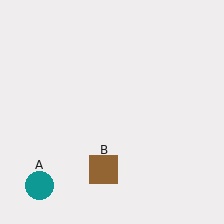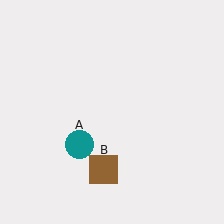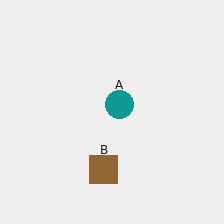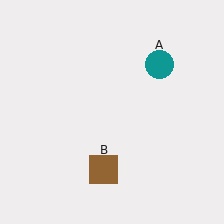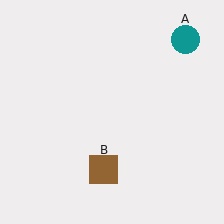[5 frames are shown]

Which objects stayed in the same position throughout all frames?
Brown square (object B) remained stationary.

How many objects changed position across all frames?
1 object changed position: teal circle (object A).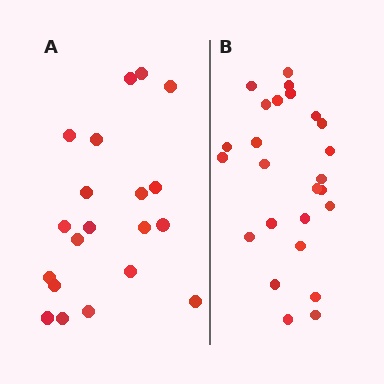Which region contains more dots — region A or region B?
Region B (the right region) has more dots.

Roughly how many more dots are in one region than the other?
Region B has about 5 more dots than region A.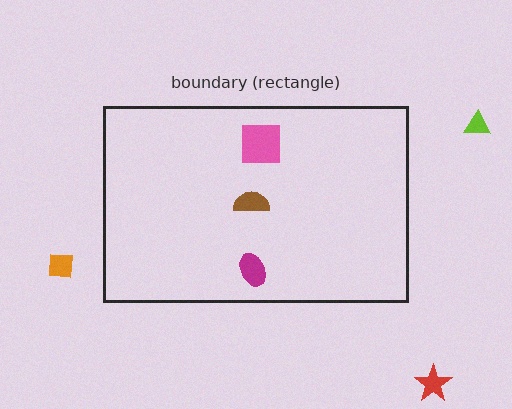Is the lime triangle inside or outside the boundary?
Outside.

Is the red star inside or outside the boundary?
Outside.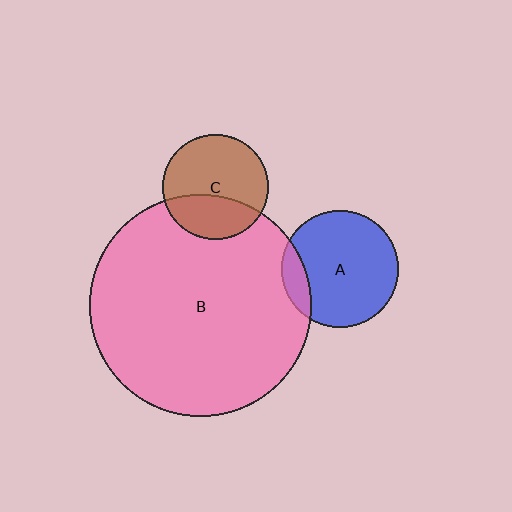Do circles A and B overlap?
Yes.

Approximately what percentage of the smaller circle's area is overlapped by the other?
Approximately 15%.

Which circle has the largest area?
Circle B (pink).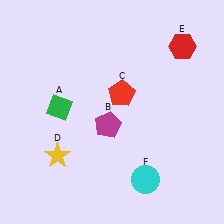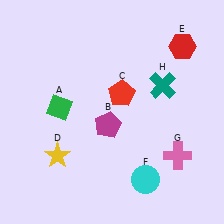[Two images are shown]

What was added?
A pink cross (G), a teal cross (H) were added in Image 2.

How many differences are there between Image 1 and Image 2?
There are 2 differences between the two images.